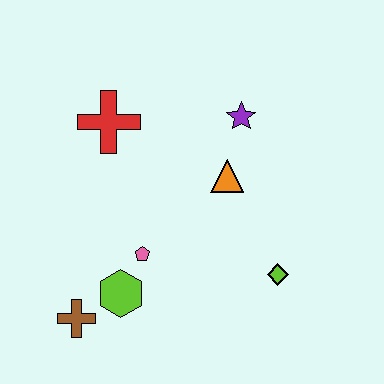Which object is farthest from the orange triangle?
The brown cross is farthest from the orange triangle.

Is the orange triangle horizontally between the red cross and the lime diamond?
Yes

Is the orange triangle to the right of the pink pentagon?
Yes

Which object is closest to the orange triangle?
The purple star is closest to the orange triangle.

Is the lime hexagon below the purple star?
Yes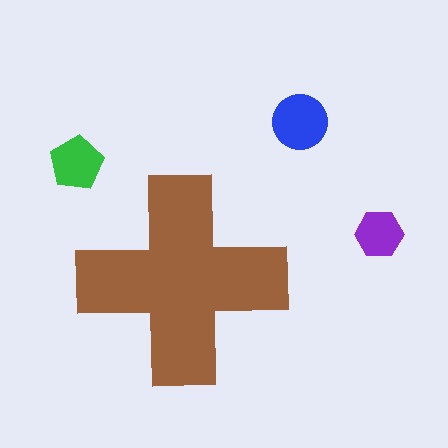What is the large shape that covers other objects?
A brown cross.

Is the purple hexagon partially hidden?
No, the purple hexagon is fully visible.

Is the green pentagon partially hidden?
No, the green pentagon is fully visible.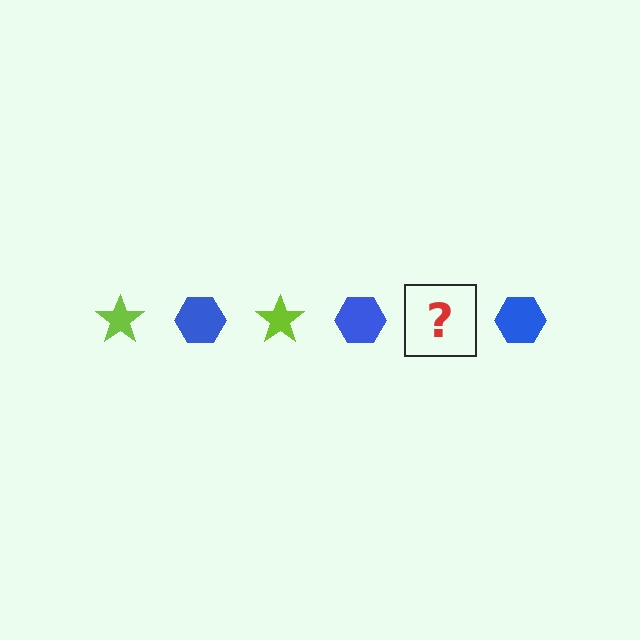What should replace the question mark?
The question mark should be replaced with a lime star.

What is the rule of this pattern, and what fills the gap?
The rule is that the pattern alternates between lime star and blue hexagon. The gap should be filled with a lime star.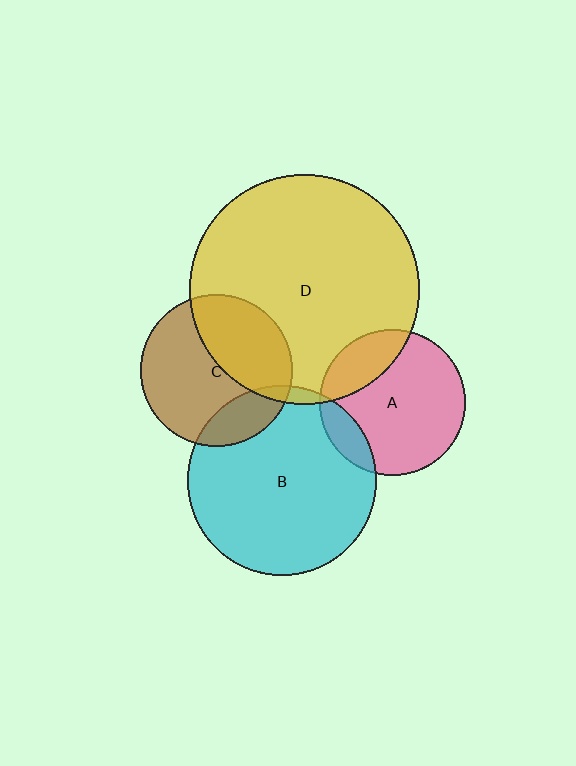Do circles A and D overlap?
Yes.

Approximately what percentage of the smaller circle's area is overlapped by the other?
Approximately 20%.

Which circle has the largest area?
Circle D (yellow).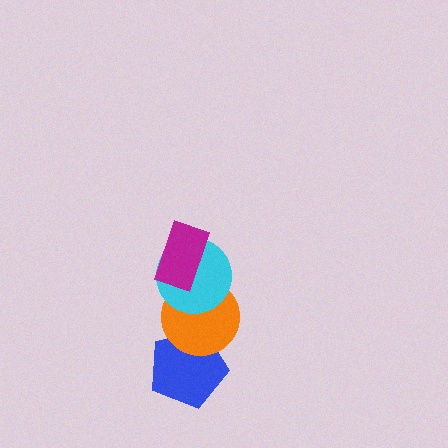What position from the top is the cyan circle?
The cyan circle is 2nd from the top.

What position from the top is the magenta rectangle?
The magenta rectangle is 1st from the top.